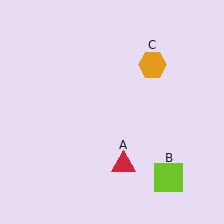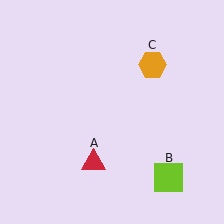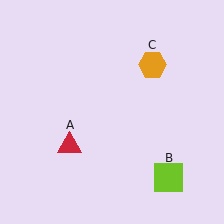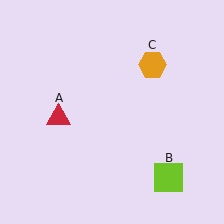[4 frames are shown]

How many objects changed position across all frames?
1 object changed position: red triangle (object A).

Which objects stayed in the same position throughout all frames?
Lime square (object B) and orange hexagon (object C) remained stationary.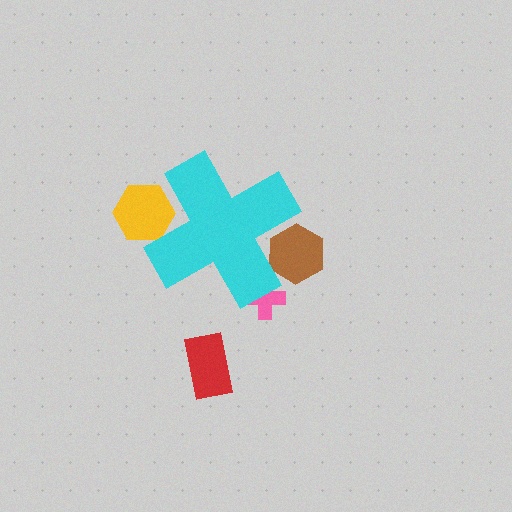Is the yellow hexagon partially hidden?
Yes, the yellow hexagon is partially hidden behind the cyan cross.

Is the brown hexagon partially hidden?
Yes, the brown hexagon is partially hidden behind the cyan cross.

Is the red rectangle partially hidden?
No, the red rectangle is fully visible.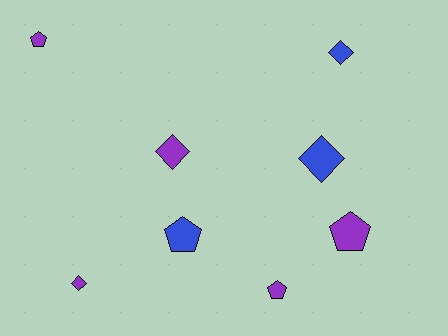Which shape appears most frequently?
Pentagon, with 4 objects.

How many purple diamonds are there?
There are 2 purple diamonds.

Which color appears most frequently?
Purple, with 5 objects.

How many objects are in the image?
There are 8 objects.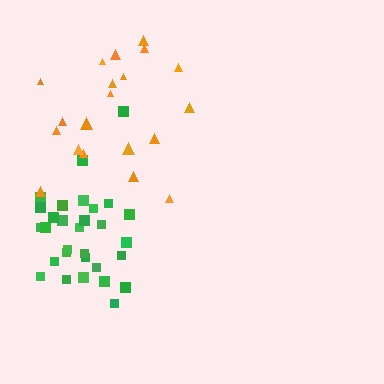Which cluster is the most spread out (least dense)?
Orange.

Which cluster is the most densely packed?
Green.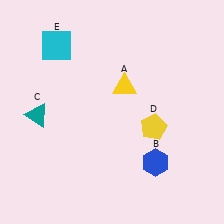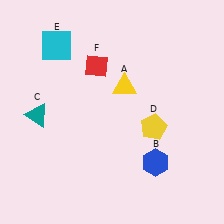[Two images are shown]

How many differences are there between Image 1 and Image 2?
There is 1 difference between the two images.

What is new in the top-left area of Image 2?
A red diamond (F) was added in the top-left area of Image 2.